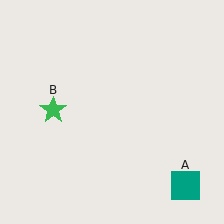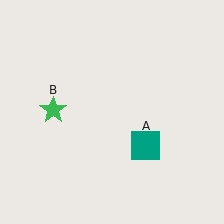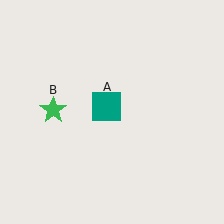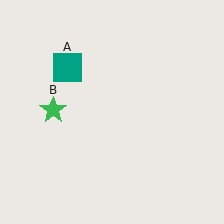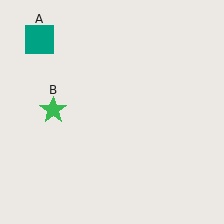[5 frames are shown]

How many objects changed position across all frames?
1 object changed position: teal square (object A).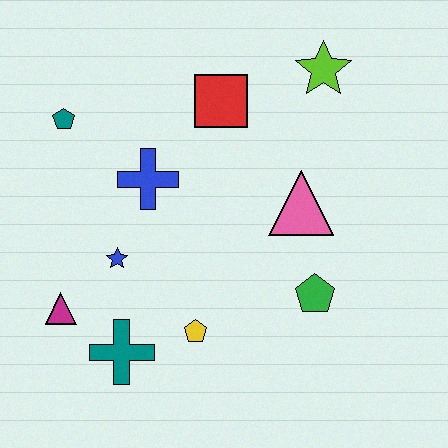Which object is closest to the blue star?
The magenta triangle is closest to the blue star.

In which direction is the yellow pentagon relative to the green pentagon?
The yellow pentagon is to the left of the green pentagon.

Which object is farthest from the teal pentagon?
The green pentagon is farthest from the teal pentagon.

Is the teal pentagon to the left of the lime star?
Yes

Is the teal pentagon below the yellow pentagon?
No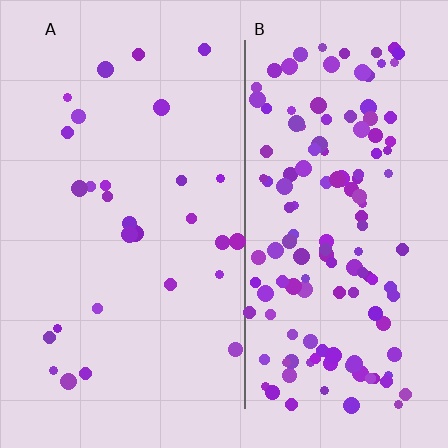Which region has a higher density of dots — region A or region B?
B (the right).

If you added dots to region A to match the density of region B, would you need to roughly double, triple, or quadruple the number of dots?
Approximately quadruple.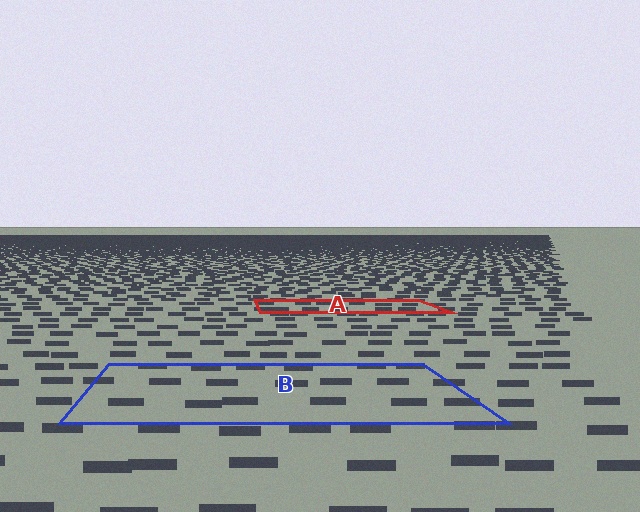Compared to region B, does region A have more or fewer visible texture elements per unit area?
Region A has more texture elements per unit area — they are packed more densely because it is farther away.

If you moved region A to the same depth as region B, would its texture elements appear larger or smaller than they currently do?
They would appear larger. At a closer depth, the same texture elements are projected at a bigger on-screen size.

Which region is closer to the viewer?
Region B is closer. The texture elements there are larger and more spread out.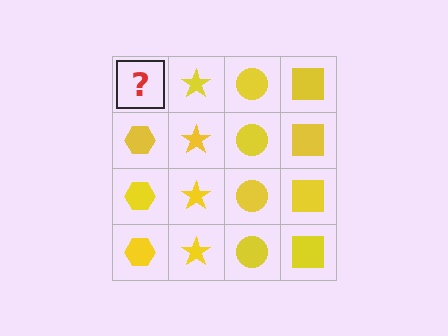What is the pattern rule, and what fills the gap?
The rule is that each column has a consistent shape. The gap should be filled with a yellow hexagon.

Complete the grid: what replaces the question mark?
The question mark should be replaced with a yellow hexagon.